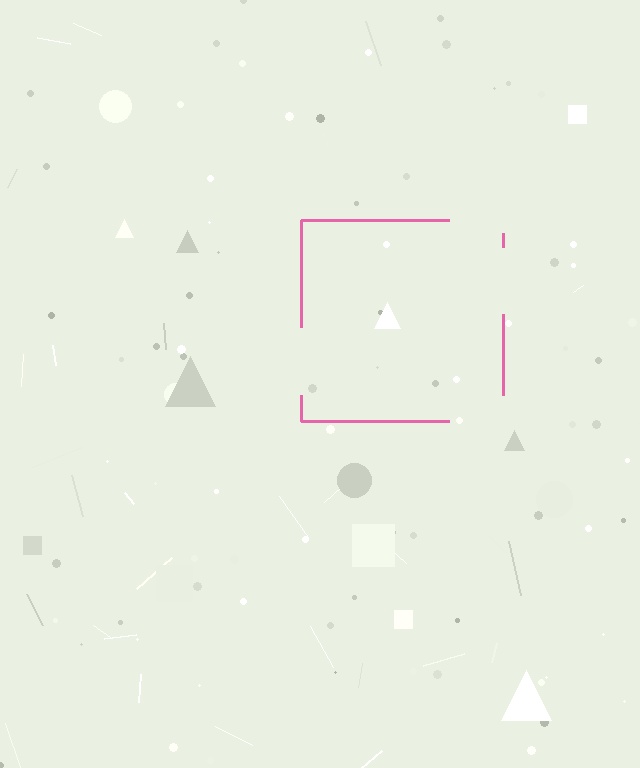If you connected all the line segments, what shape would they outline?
They would outline a square.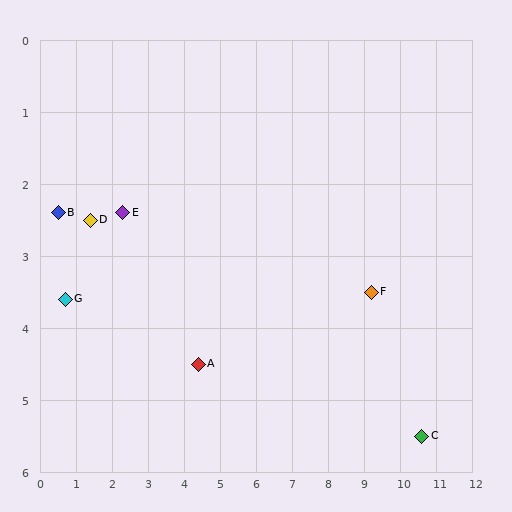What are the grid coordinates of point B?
Point B is at approximately (0.5, 2.4).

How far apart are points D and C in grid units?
Points D and C are about 9.7 grid units apart.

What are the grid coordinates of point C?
Point C is at approximately (10.6, 5.5).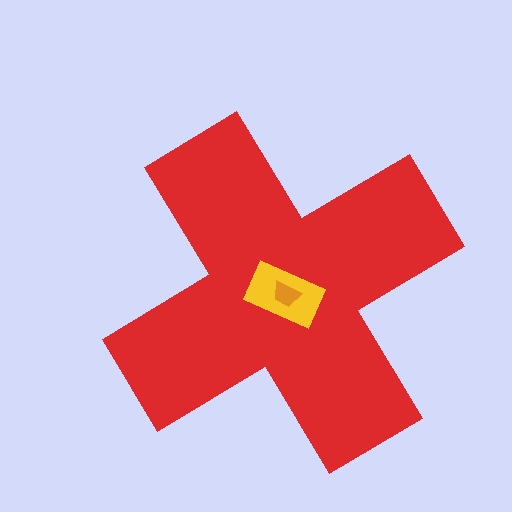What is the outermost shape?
The red cross.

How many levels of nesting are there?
3.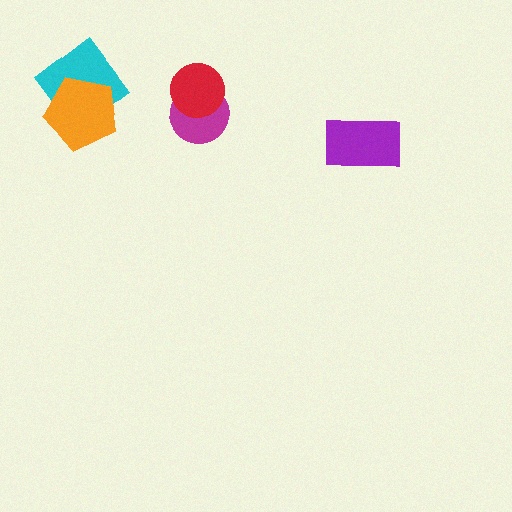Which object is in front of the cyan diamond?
The orange pentagon is in front of the cyan diamond.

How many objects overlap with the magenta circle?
1 object overlaps with the magenta circle.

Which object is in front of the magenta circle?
The red circle is in front of the magenta circle.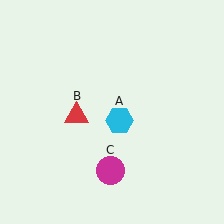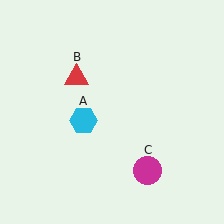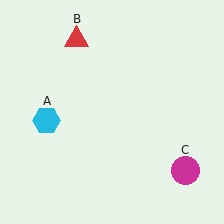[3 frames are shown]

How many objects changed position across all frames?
3 objects changed position: cyan hexagon (object A), red triangle (object B), magenta circle (object C).